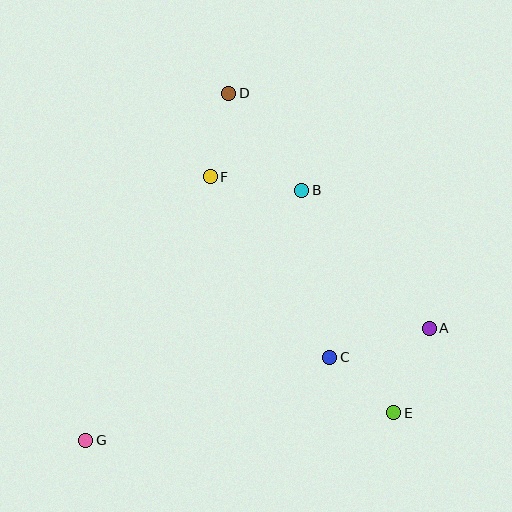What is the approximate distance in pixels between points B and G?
The distance between B and G is approximately 330 pixels.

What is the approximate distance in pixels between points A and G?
The distance between A and G is approximately 361 pixels.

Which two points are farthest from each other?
Points D and G are farthest from each other.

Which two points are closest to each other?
Points C and E are closest to each other.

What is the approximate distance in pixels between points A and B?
The distance between A and B is approximately 188 pixels.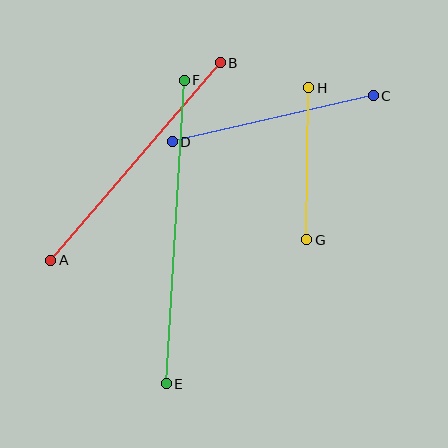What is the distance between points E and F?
The distance is approximately 304 pixels.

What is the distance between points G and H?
The distance is approximately 152 pixels.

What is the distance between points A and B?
The distance is approximately 260 pixels.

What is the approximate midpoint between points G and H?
The midpoint is at approximately (308, 164) pixels.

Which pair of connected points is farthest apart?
Points E and F are farthest apart.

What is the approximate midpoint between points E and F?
The midpoint is at approximately (175, 232) pixels.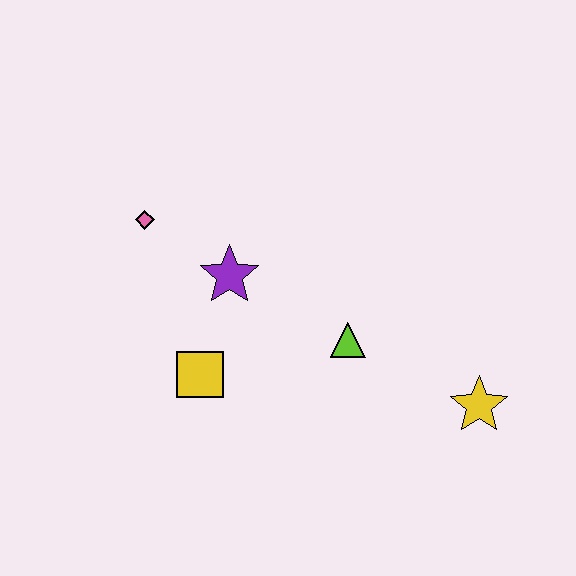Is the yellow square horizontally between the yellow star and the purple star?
No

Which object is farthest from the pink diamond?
The yellow star is farthest from the pink diamond.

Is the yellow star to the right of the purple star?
Yes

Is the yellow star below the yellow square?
Yes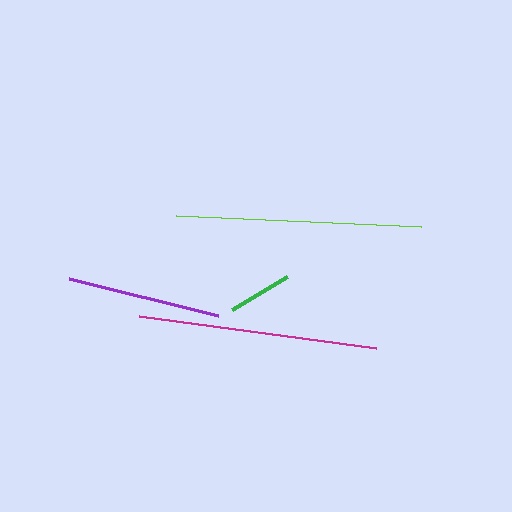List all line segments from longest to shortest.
From longest to shortest: lime, magenta, purple, green.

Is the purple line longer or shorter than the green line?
The purple line is longer than the green line.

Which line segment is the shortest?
The green line is the shortest at approximately 64 pixels.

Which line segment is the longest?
The lime line is the longest at approximately 245 pixels.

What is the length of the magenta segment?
The magenta segment is approximately 240 pixels long.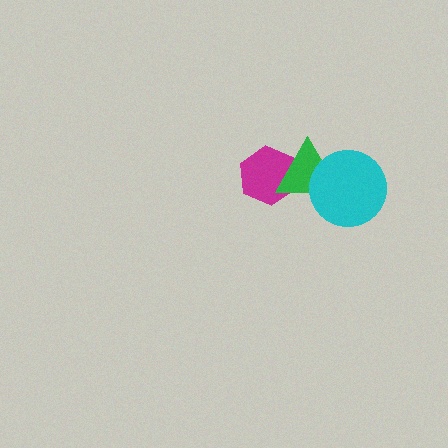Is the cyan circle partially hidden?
No, no other shape covers it.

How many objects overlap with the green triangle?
2 objects overlap with the green triangle.